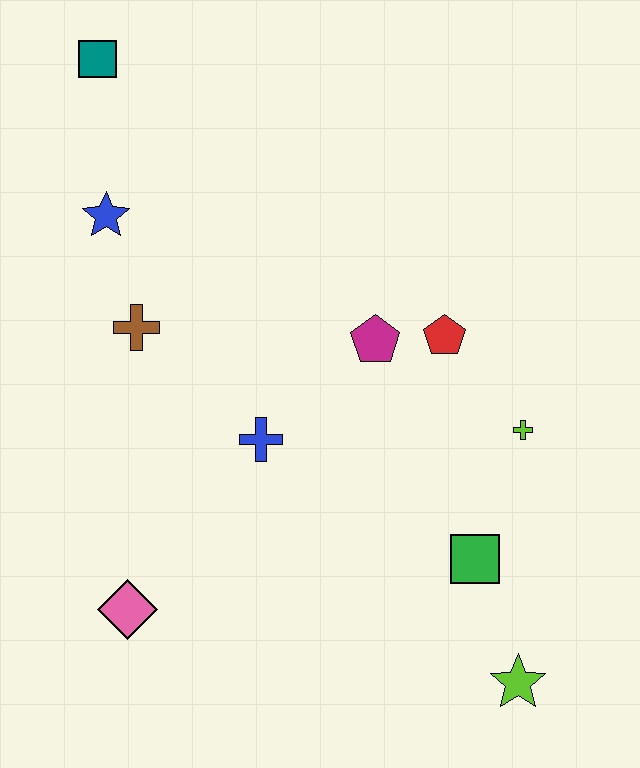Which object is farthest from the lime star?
The teal square is farthest from the lime star.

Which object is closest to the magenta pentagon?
The red pentagon is closest to the magenta pentagon.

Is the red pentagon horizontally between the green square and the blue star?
Yes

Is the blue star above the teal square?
No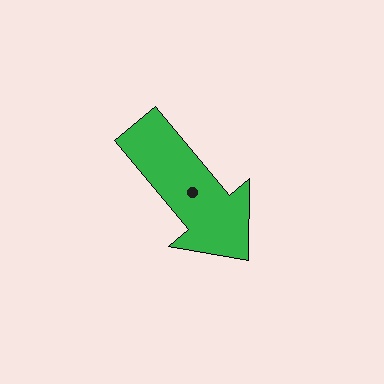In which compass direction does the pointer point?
Southeast.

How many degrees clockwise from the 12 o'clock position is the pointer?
Approximately 140 degrees.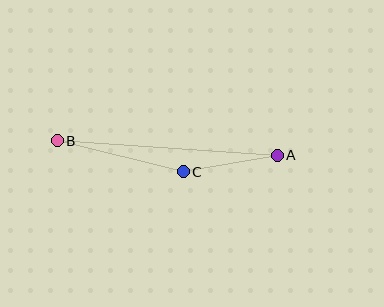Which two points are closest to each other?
Points A and C are closest to each other.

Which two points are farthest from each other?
Points A and B are farthest from each other.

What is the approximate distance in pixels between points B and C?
The distance between B and C is approximately 130 pixels.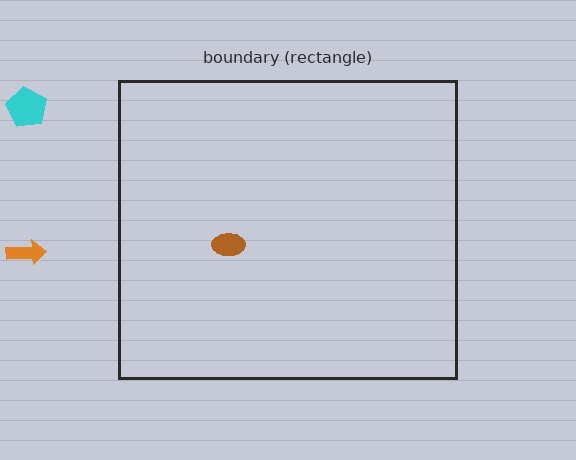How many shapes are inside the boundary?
1 inside, 2 outside.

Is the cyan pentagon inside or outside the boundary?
Outside.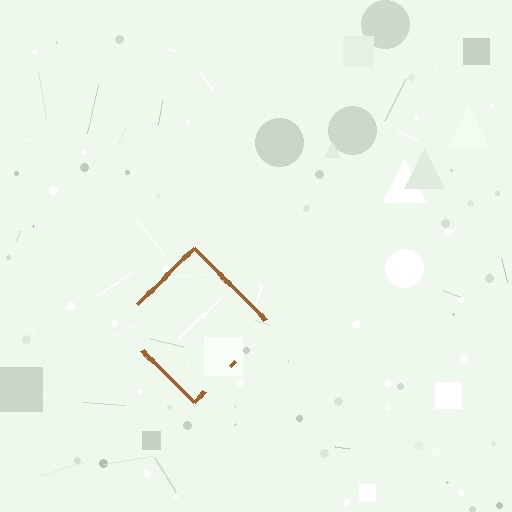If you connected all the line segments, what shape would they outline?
They would outline a diamond.